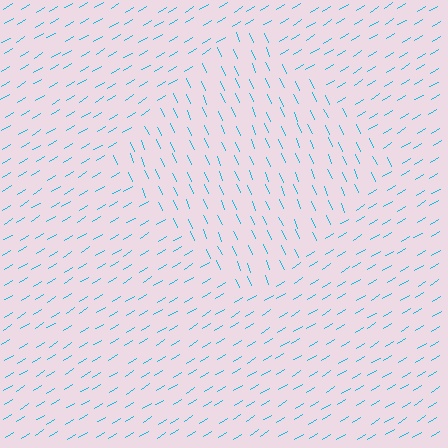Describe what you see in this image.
The image is filled with small cyan line segments. A diamond region in the image has lines oriented differently from the surrounding lines, creating a visible texture boundary.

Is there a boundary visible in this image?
Yes, there is a texture boundary formed by a change in line orientation.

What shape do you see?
I see a diamond.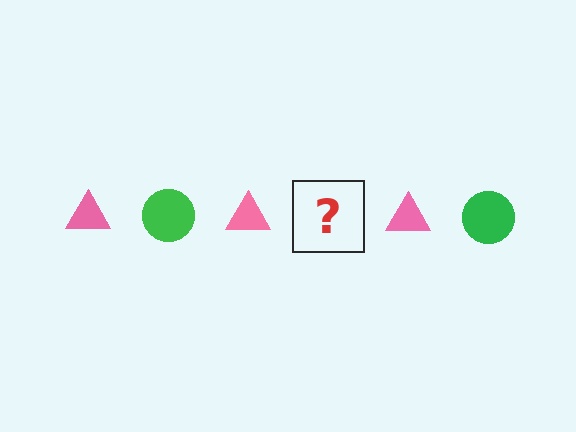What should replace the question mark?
The question mark should be replaced with a green circle.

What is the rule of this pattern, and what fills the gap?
The rule is that the pattern alternates between pink triangle and green circle. The gap should be filled with a green circle.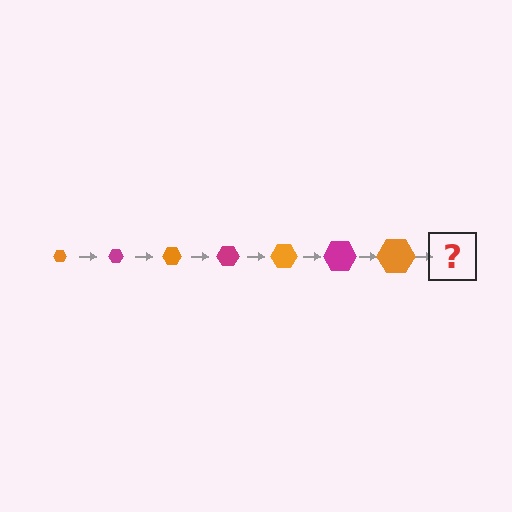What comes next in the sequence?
The next element should be a magenta hexagon, larger than the previous one.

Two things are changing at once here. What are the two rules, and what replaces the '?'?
The two rules are that the hexagon grows larger each step and the color cycles through orange and magenta. The '?' should be a magenta hexagon, larger than the previous one.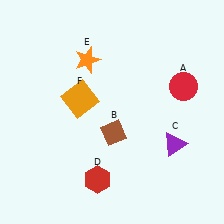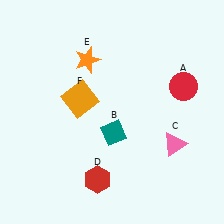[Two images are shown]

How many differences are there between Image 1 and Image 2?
There are 2 differences between the two images.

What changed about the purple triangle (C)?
In Image 1, C is purple. In Image 2, it changed to pink.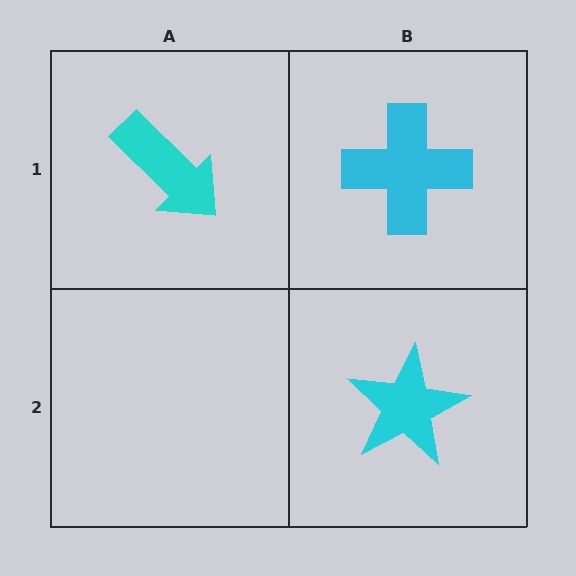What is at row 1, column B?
A cyan cross.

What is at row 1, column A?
A cyan arrow.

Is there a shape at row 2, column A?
No, that cell is empty.